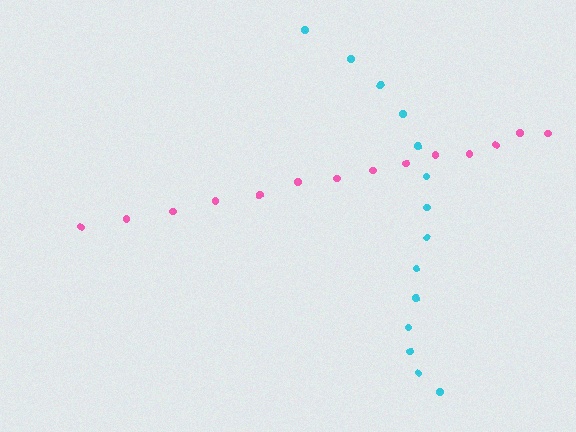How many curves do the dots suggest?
There are 2 distinct paths.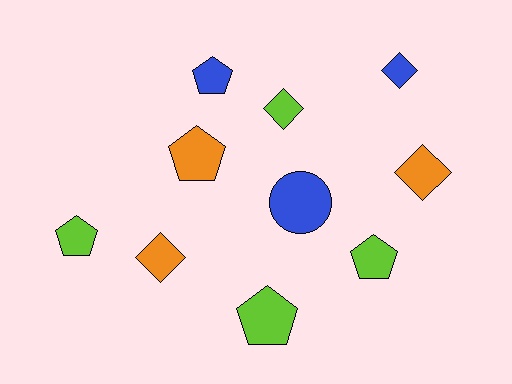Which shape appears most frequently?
Pentagon, with 5 objects.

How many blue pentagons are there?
There is 1 blue pentagon.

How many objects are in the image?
There are 10 objects.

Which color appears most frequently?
Lime, with 4 objects.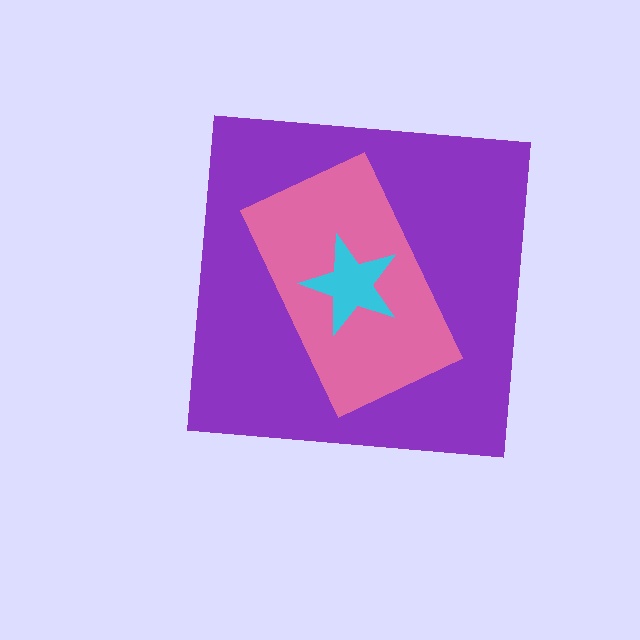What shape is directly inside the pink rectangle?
The cyan star.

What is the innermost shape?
The cyan star.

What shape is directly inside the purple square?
The pink rectangle.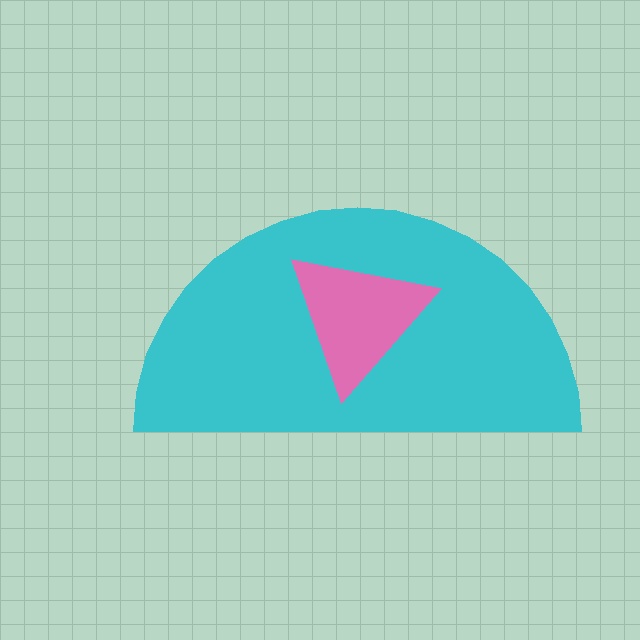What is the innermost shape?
The pink triangle.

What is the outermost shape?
The cyan semicircle.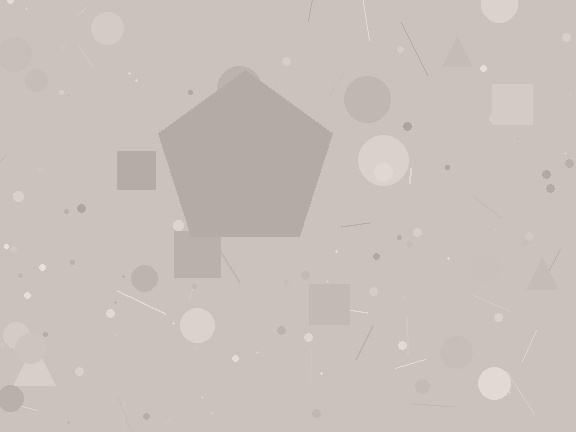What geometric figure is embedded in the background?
A pentagon is embedded in the background.